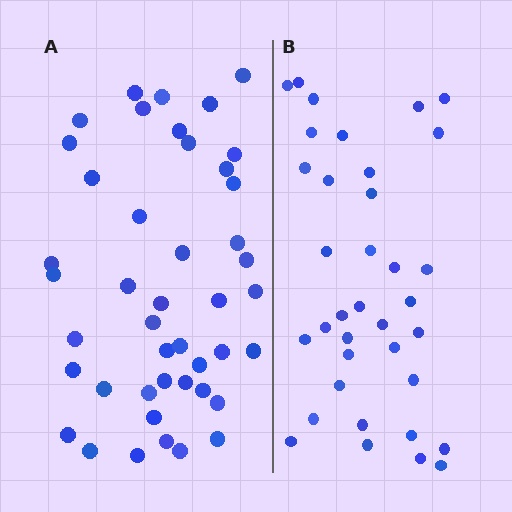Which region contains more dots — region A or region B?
Region A (the left region) has more dots.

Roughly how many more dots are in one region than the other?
Region A has roughly 8 or so more dots than region B.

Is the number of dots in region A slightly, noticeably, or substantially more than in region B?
Region A has only slightly more — the two regions are fairly close. The ratio is roughly 1.2 to 1.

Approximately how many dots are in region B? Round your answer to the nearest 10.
About 40 dots. (The exact count is 36, which rounds to 40.)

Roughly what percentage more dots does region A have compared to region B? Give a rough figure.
About 20% more.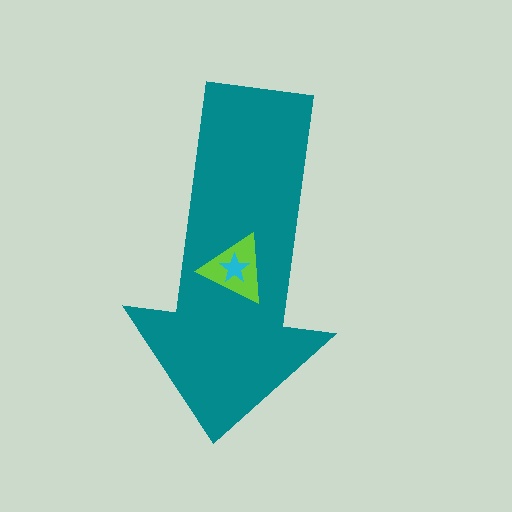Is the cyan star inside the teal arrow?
Yes.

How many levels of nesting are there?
3.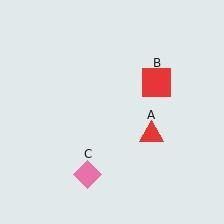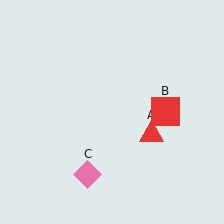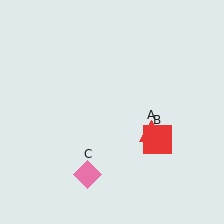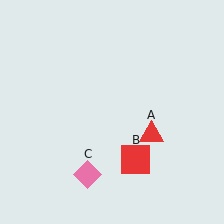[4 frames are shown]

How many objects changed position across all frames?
1 object changed position: red square (object B).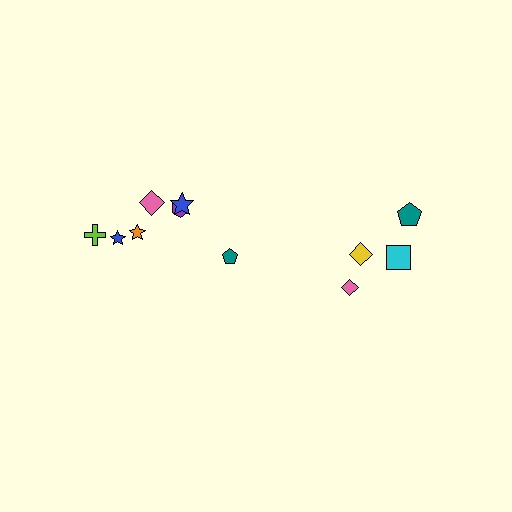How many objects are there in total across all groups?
There are 11 objects.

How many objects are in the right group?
There are 4 objects.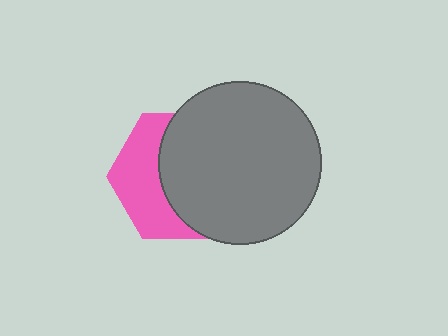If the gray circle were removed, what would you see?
You would see the complete pink hexagon.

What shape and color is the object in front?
The object in front is a gray circle.